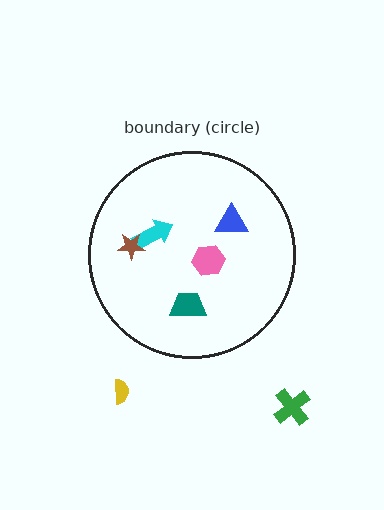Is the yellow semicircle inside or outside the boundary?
Outside.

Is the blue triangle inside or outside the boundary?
Inside.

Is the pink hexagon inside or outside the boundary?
Inside.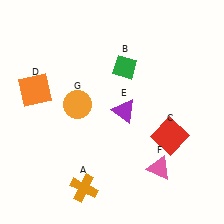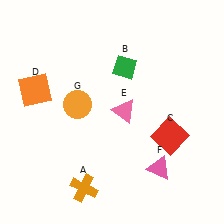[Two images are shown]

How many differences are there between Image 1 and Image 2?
There is 1 difference between the two images.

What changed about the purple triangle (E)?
In Image 1, E is purple. In Image 2, it changed to pink.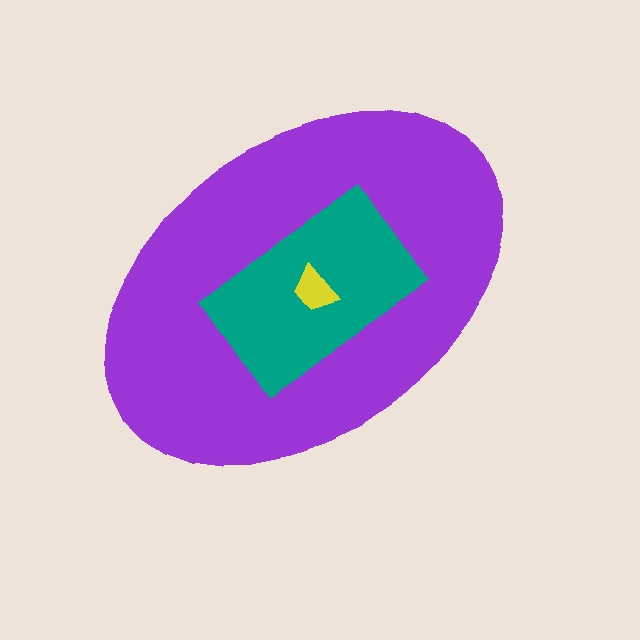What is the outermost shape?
The purple ellipse.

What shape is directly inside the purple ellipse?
The teal rectangle.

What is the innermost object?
The yellow trapezoid.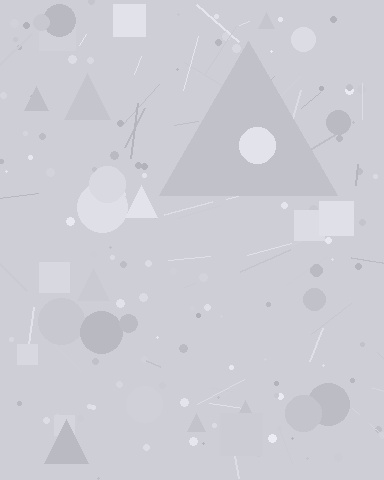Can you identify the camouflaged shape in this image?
The camouflaged shape is a triangle.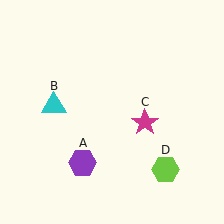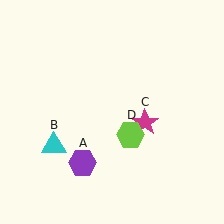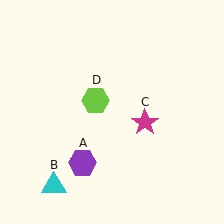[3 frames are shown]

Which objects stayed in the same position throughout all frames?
Purple hexagon (object A) and magenta star (object C) remained stationary.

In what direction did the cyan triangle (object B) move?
The cyan triangle (object B) moved down.